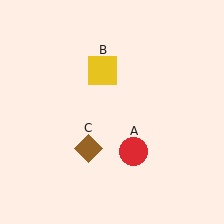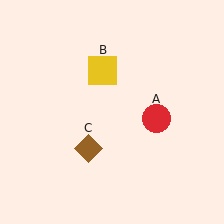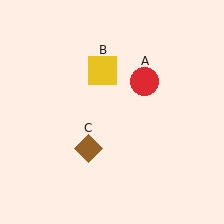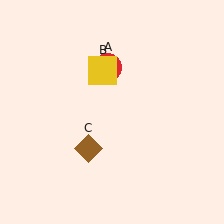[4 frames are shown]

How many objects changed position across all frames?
1 object changed position: red circle (object A).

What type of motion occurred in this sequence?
The red circle (object A) rotated counterclockwise around the center of the scene.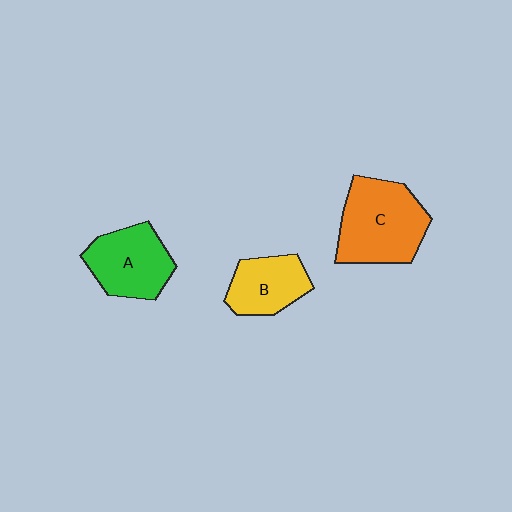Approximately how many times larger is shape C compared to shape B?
Approximately 1.6 times.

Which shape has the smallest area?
Shape B (yellow).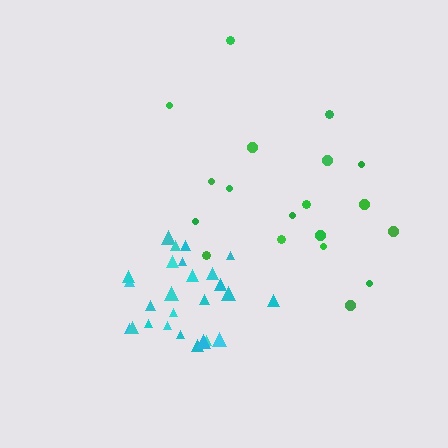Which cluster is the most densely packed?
Cyan.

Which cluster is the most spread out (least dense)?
Green.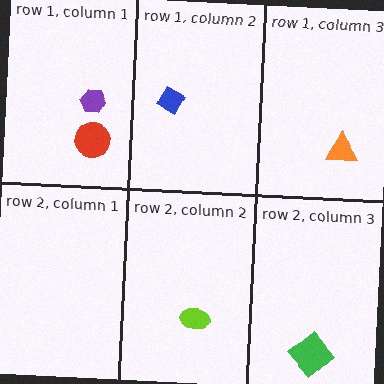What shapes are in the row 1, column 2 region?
The blue diamond.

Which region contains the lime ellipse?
The row 2, column 2 region.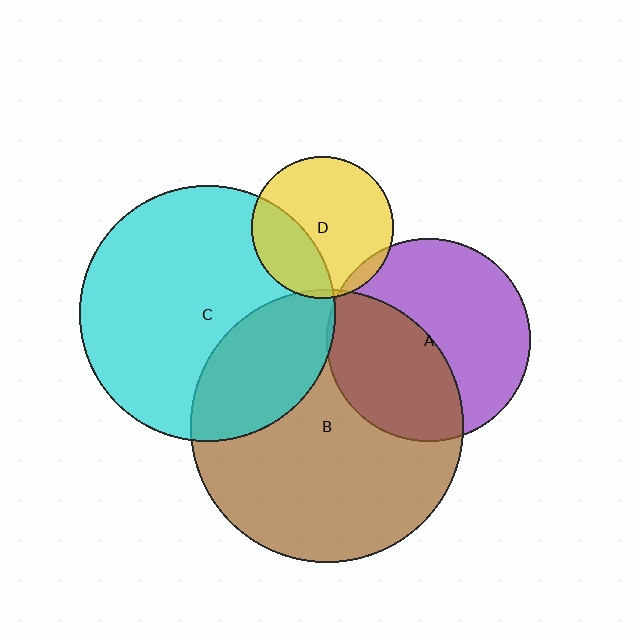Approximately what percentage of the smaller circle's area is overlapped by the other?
Approximately 30%.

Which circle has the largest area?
Circle B (brown).